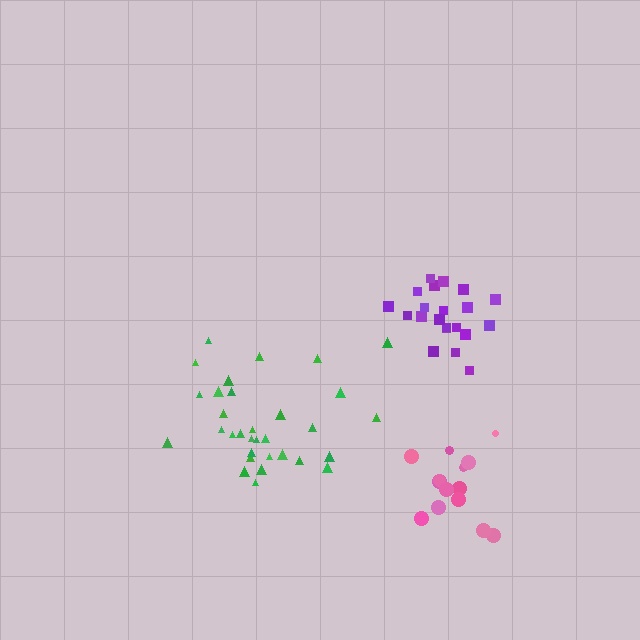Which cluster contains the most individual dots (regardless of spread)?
Green (32).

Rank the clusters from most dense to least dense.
purple, green, pink.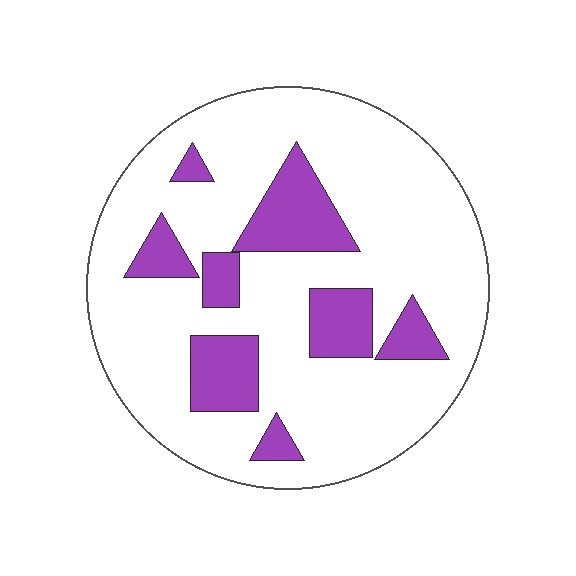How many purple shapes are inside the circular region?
8.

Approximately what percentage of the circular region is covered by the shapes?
Approximately 20%.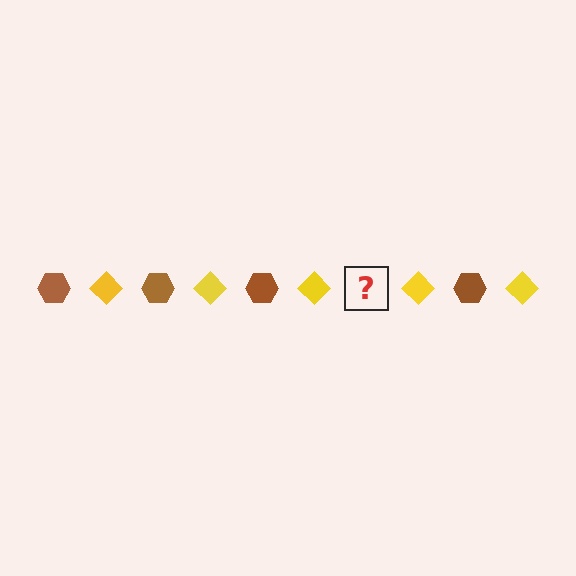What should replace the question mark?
The question mark should be replaced with a brown hexagon.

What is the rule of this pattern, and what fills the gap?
The rule is that the pattern alternates between brown hexagon and yellow diamond. The gap should be filled with a brown hexagon.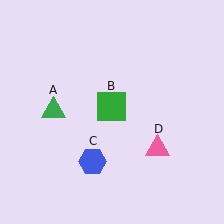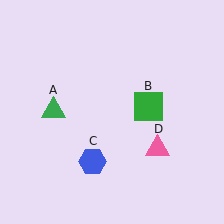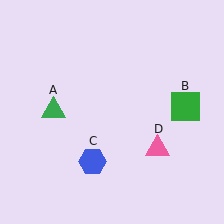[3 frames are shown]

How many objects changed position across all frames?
1 object changed position: green square (object B).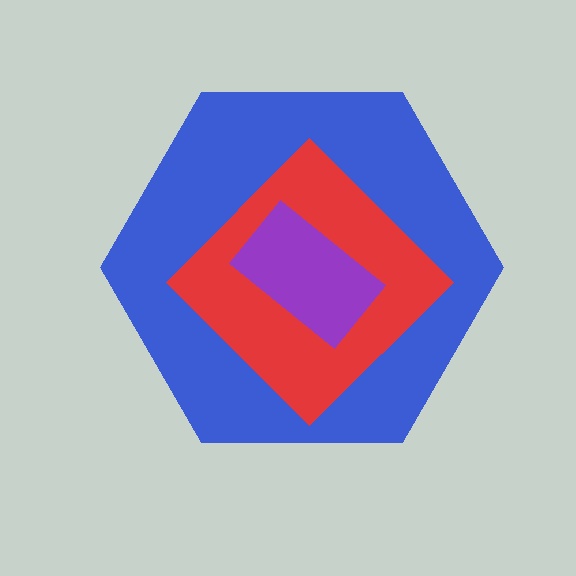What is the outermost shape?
The blue hexagon.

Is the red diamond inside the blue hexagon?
Yes.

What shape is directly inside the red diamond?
The purple rectangle.